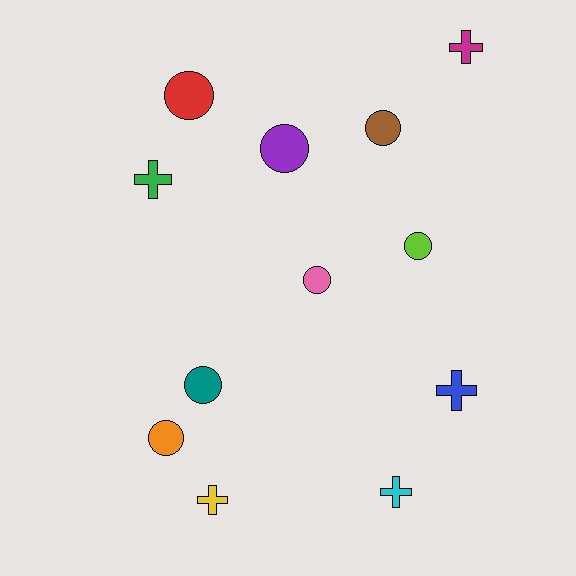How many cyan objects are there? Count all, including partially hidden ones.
There is 1 cyan object.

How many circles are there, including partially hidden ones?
There are 7 circles.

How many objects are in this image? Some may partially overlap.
There are 12 objects.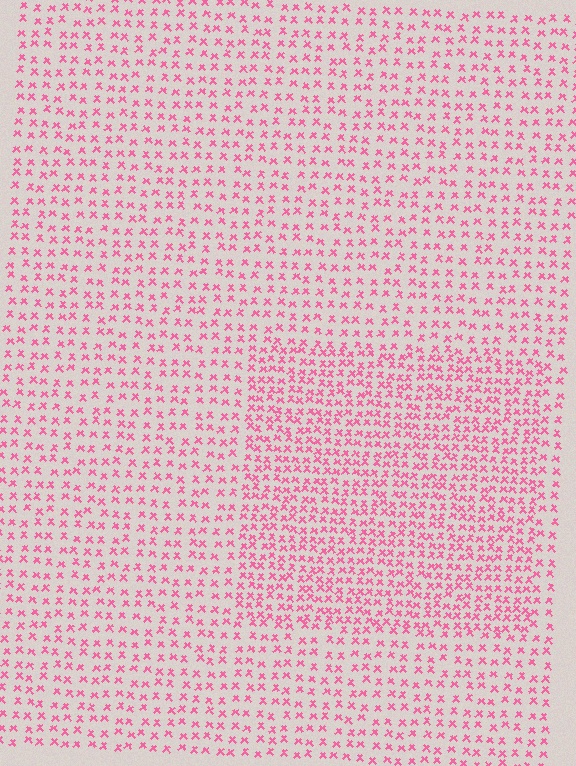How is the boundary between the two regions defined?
The boundary is defined by a change in element density (approximately 1.7x ratio). All elements are the same color, size, and shape.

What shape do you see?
I see a rectangle.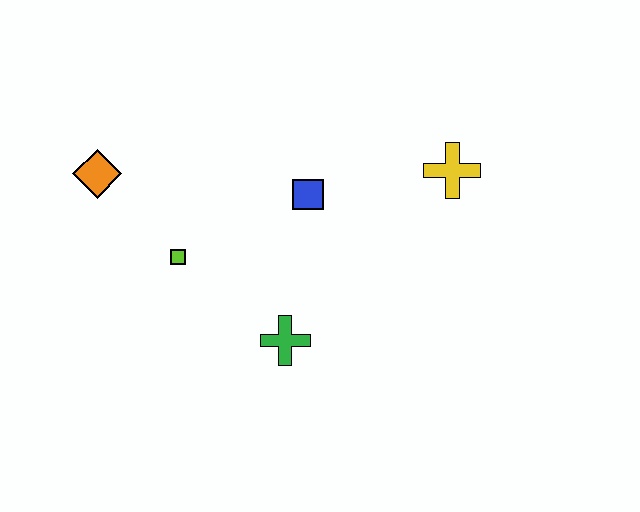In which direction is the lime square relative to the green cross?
The lime square is to the left of the green cross.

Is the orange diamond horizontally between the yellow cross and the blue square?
No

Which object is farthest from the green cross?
The orange diamond is farthest from the green cross.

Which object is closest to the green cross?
The lime square is closest to the green cross.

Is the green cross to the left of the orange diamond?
No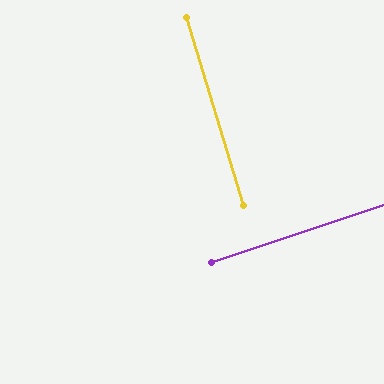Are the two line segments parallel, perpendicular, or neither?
Perpendicular — they meet at approximately 88°.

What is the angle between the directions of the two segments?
Approximately 88 degrees.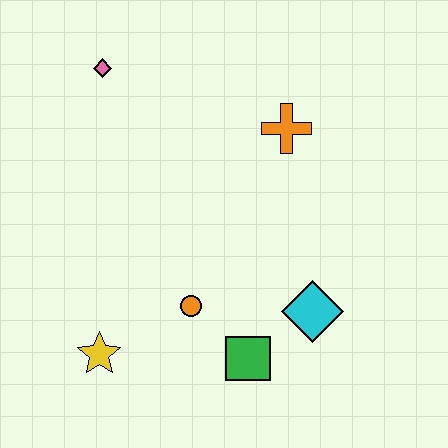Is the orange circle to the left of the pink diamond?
No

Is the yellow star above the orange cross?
No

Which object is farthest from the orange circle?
The pink diamond is farthest from the orange circle.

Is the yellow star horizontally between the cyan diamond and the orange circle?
No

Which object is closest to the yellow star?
The orange circle is closest to the yellow star.